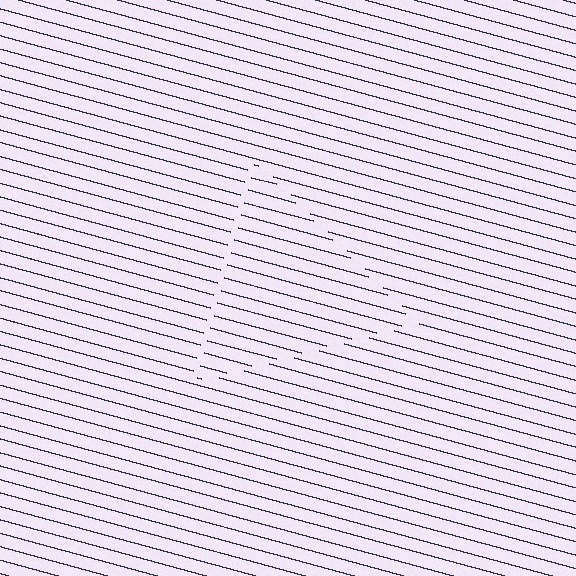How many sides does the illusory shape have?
3 sides — the line-ends trace a triangle.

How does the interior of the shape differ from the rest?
The interior of the shape contains the same grating, shifted by half a period — the contour is defined by the phase discontinuity where line-ends from the inner and outer gratings abut.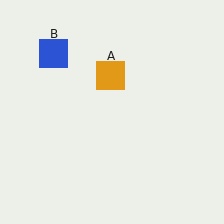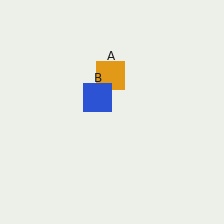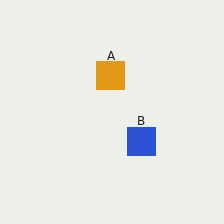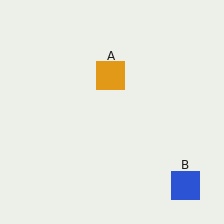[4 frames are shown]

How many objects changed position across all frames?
1 object changed position: blue square (object B).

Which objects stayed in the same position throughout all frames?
Orange square (object A) remained stationary.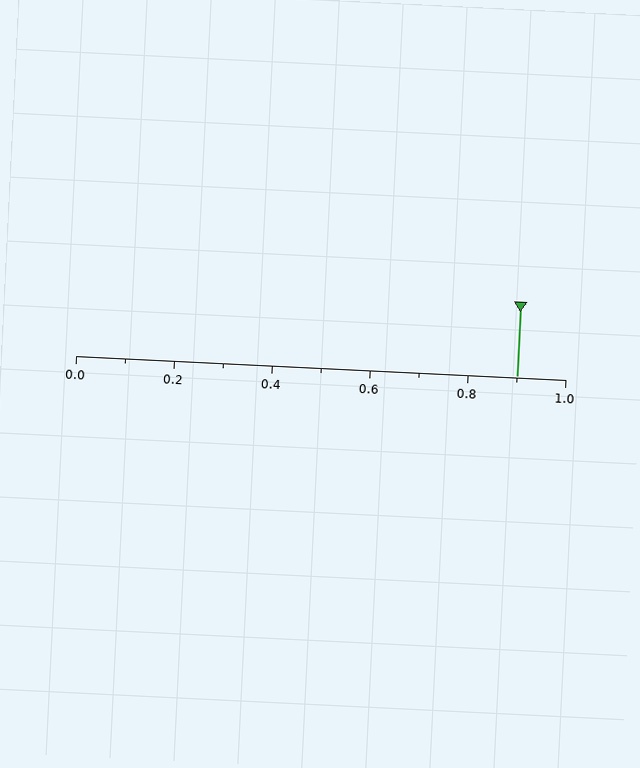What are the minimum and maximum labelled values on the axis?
The axis runs from 0.0 to 1.0.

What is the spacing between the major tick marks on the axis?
The major ticks are spaced 0.2 apart.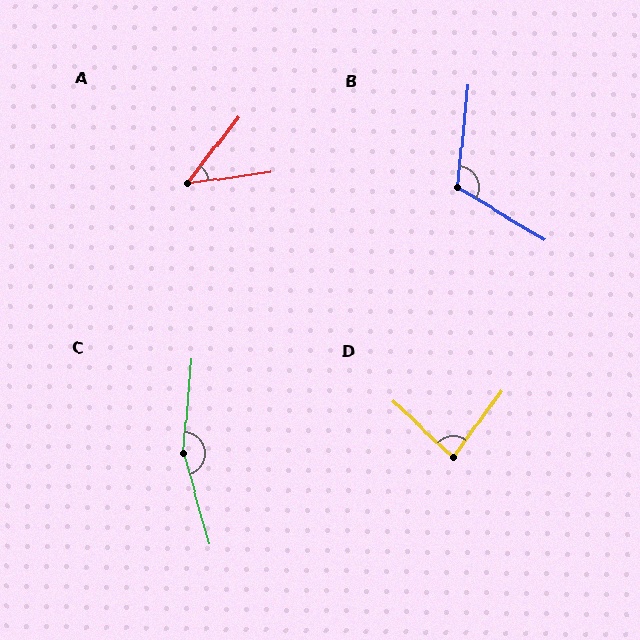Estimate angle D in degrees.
Approximately 83 degrees.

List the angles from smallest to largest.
A (45°), D (83°), B (115°), C (159°).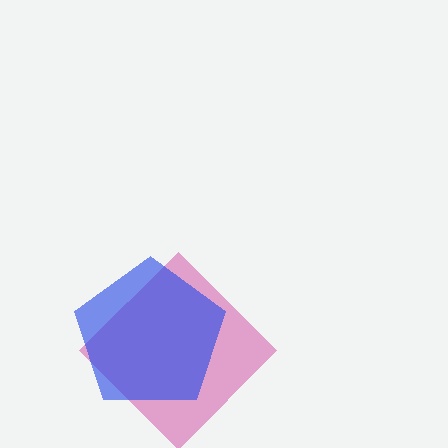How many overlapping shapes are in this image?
There are 2 overlapping shapes in the image.